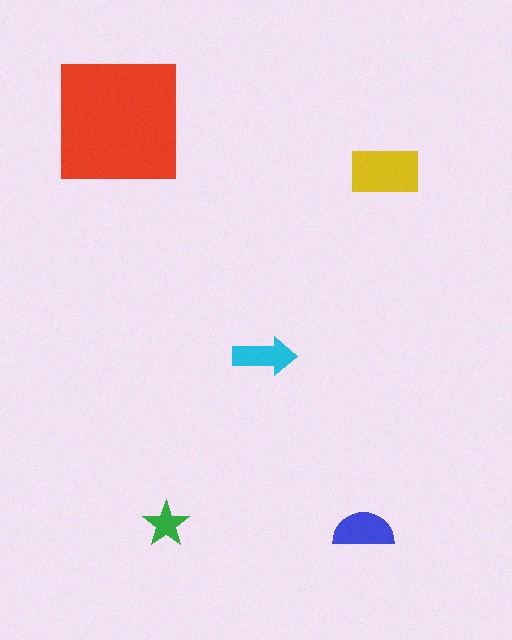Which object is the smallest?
The green star.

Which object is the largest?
The red square.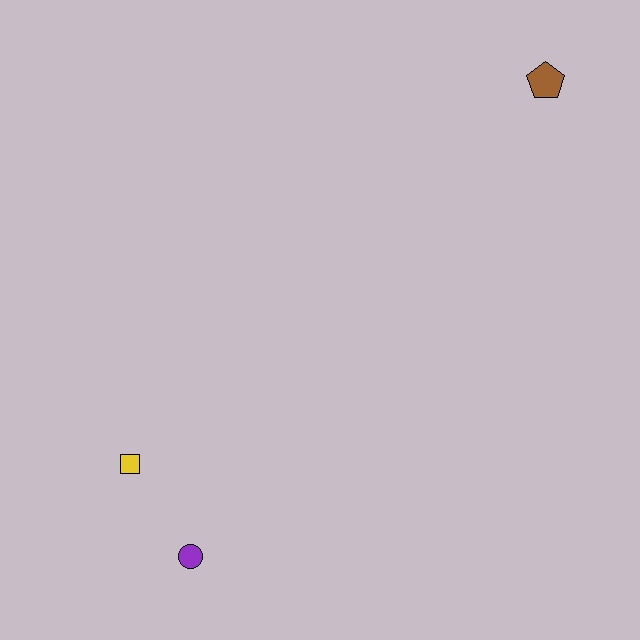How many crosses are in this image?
There are no crosses.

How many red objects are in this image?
There are no red objects.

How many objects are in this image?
There are 3 objects.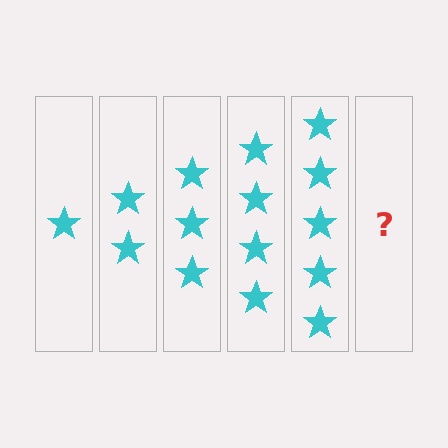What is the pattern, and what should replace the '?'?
The pattern is that each step adds one more star. The '?' should be 6 stars.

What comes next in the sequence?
The next element should be 6 stars.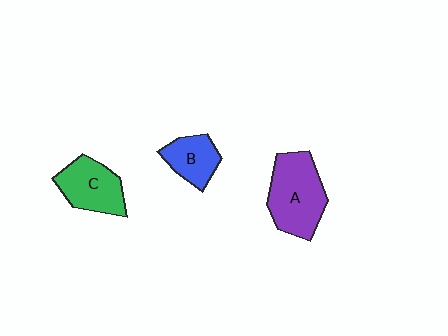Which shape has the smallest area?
Shape B (blue).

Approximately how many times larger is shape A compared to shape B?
Approximately 1.8 times.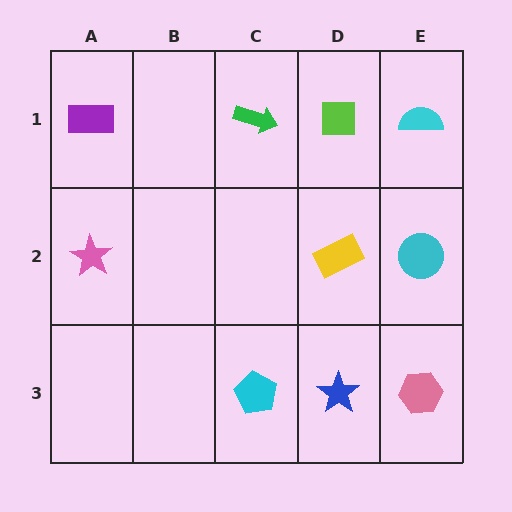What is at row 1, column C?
A green arrow.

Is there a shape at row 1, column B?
No, that cell is empty.